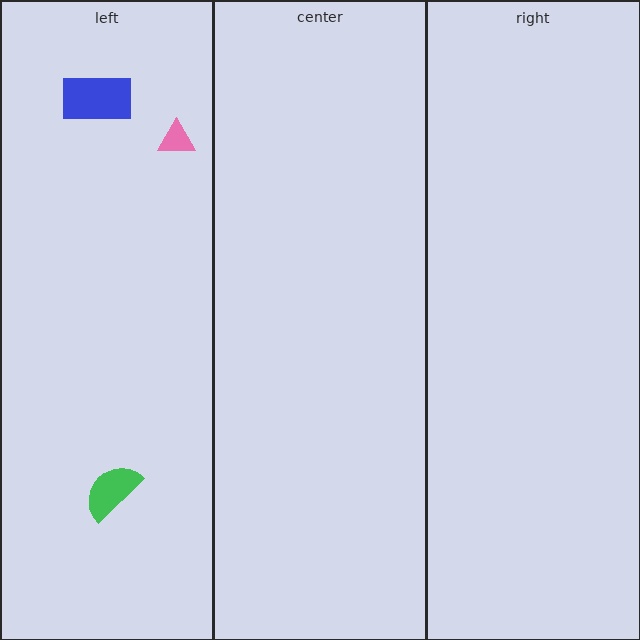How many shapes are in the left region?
3.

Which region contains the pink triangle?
The left region.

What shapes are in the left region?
The green semicircle, the blue rectangle, the pink triangle.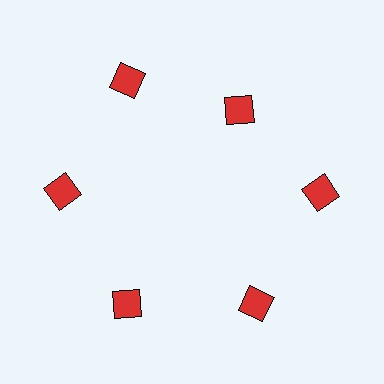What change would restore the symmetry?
The symmetry would be restored by moving it outward, back onto the ring so that all 6 squares sit at equal angles and equal distance from the center.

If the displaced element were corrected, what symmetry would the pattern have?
It would have 6-fold rotational symmetry — the pattern would map onto itself every 60 degrees.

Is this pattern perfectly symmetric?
No. The 6 red squares are arranged in a ring, but one element near the 1 o'clock position is pulled inward toward the center, breaking the 6-fold rotational symmetry.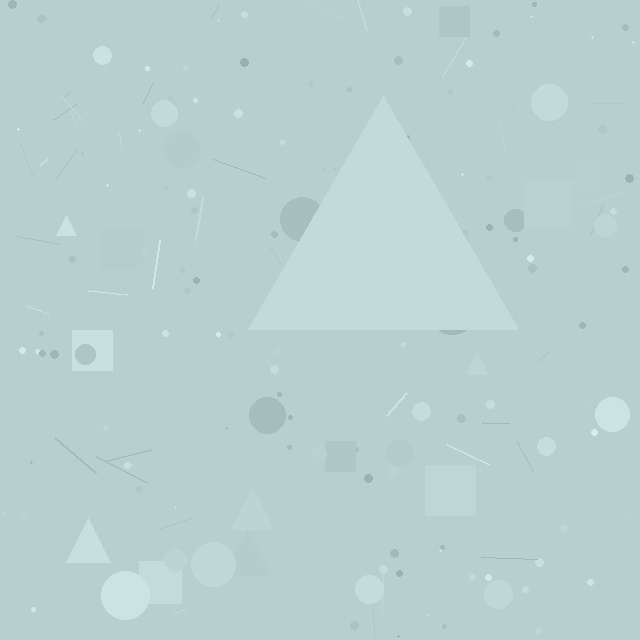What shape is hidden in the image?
A triangle is hidden in the image.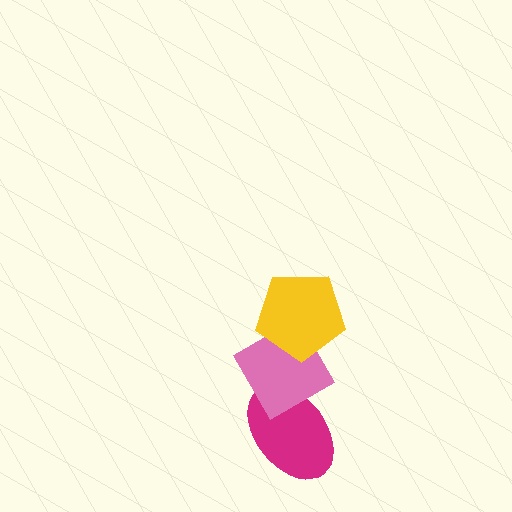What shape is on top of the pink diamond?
The yellow pentagon is on top of the pink diamond.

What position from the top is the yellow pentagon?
The yellow pentagon is 1st from the top.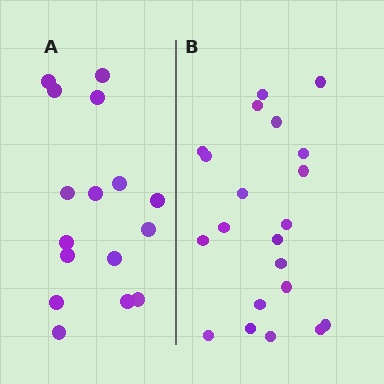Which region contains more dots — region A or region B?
Region B (the right region) has more dots.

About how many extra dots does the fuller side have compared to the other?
Region B has about 5 more dots than region A.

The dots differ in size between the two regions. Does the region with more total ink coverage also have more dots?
No. Region A has more total ink coverage because its dots are larger, but region B actually contains more individual dots. Total area can be misleading — the number of items is what matters here.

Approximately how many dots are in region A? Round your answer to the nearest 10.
About 20 dots. (The exact count is 16, which rounds to 20.)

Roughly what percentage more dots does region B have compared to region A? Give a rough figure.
About 30% more.